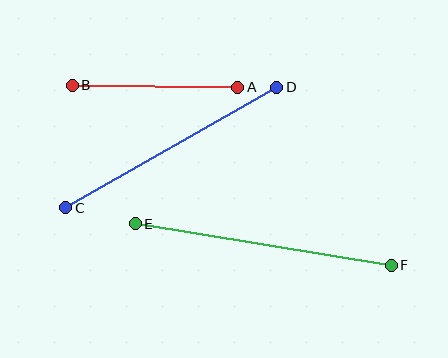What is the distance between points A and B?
The distance is approximately 166 pixels.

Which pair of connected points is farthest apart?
Points E and F are farthest apart.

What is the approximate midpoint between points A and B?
The midpoint is at approximately (155, 86) pixels.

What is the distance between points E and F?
The distance is approximately 259 pixels.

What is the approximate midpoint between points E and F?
The midpoint is at approximately (263, 245) pixels.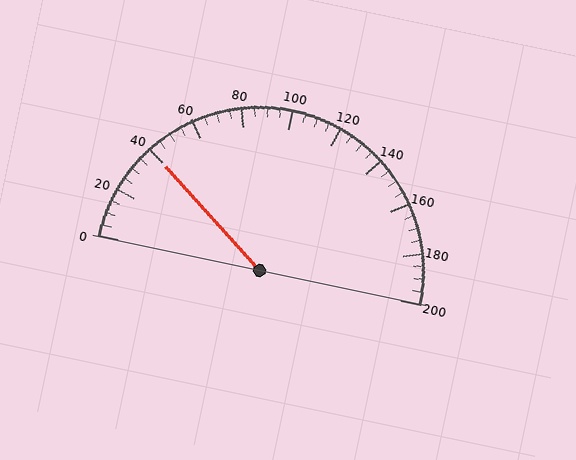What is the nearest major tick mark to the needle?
The nearest major tick mark is 40.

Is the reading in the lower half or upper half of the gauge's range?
The reading is in the lower half of the range (0 to 200).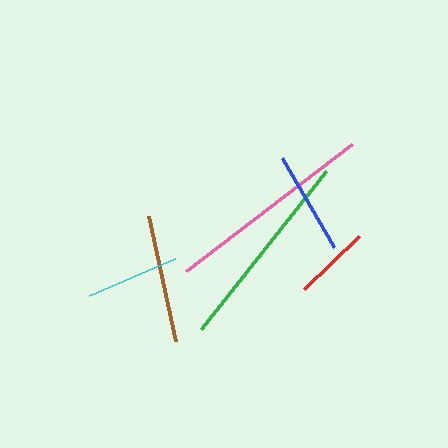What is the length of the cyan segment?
The cyan segment is approximately 94 pixels long.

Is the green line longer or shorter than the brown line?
The green line is longer than the brown line.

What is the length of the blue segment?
The blue segment is approximately 103 pixels long.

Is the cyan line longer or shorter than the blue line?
The blue line is longer than the cyan line.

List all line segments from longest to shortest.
From longest to shortest: pink, green, brown, blue, cyan, red.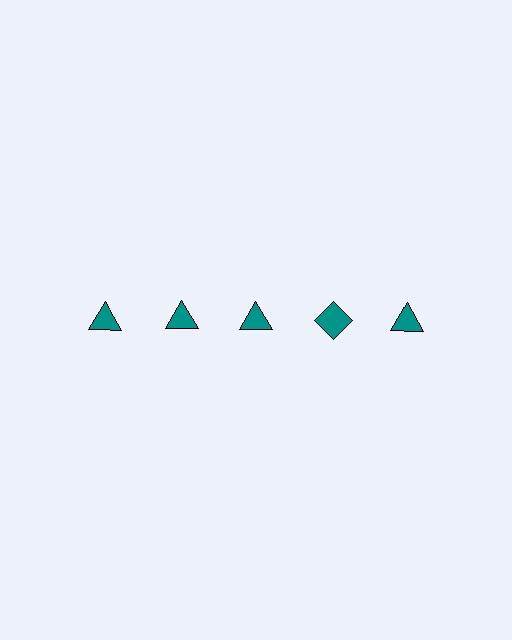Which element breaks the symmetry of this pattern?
The teal diamond in the top row, second from right column breaks the symmetry. All other shapes are teal triangles.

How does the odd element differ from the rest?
It has a different shape: diamond instead of triangle.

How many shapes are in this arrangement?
There are 5 shapes arranged in a grid pattern.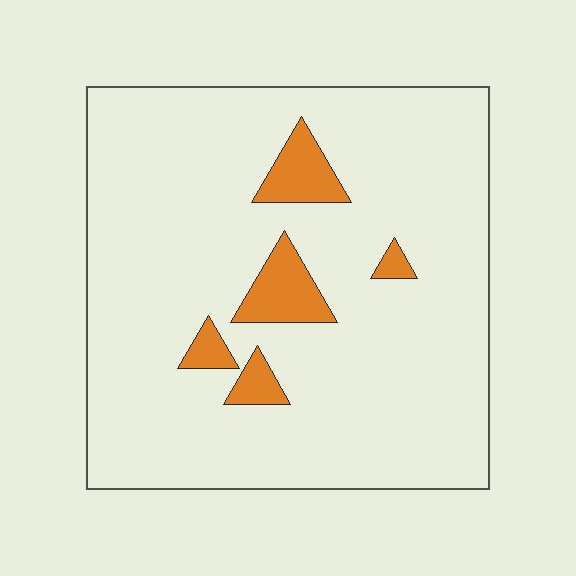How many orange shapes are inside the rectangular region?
5.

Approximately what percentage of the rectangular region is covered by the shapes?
Approximately 10%.